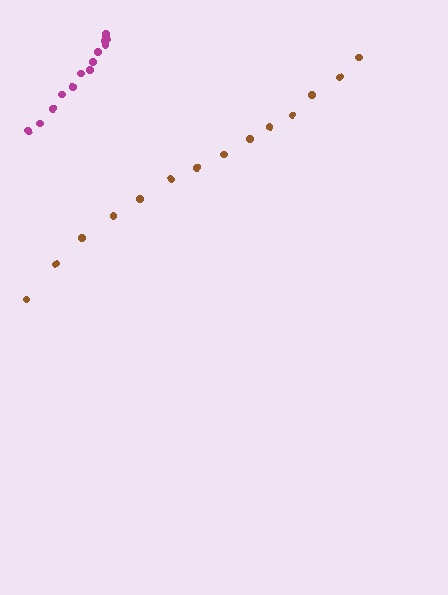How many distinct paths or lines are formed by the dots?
There are 2 distinct paths.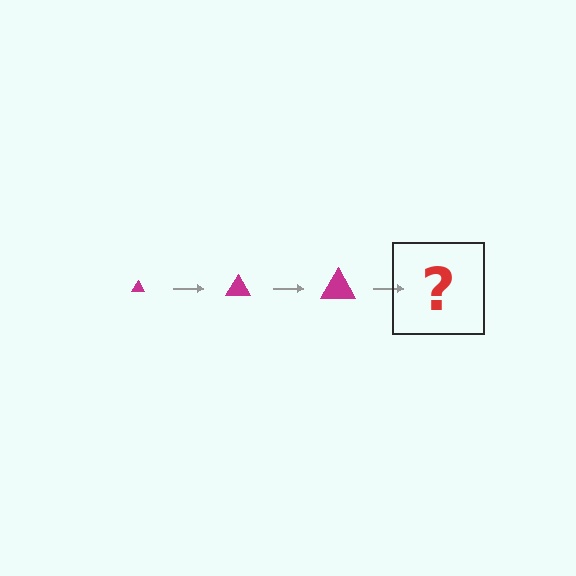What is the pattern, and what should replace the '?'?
The pattern is that the triangle gets progressively larger each step. The '?' should be a magenta triangle, larger than the previous one.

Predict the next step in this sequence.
The next step is a magenta triangle, larger than the previous one.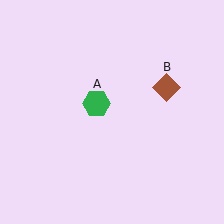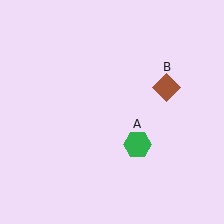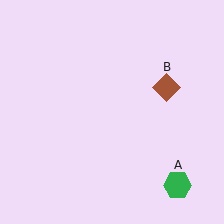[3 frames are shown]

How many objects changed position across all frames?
1 object changed position: green hexagon (object A).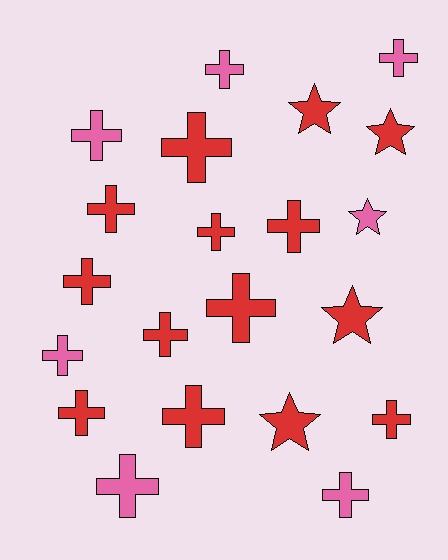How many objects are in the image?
There are 21 objects.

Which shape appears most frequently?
Cross, with 16 objects.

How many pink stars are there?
There is 1 pink star.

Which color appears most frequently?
Red, with 14 objects.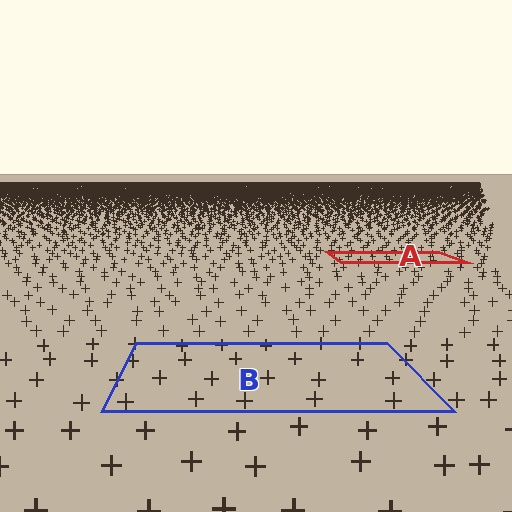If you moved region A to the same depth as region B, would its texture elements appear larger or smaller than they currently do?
They would appear larger. At a closer depth, the same texture elements are projected at a bigger on-screen size.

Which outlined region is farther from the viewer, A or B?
Region A is farther from the viewer — the texture elements inside it appear smaller and more densely packed.